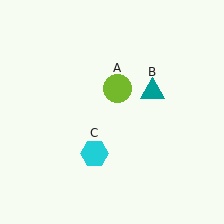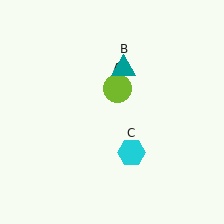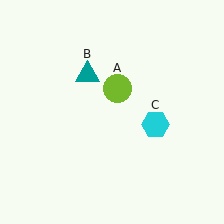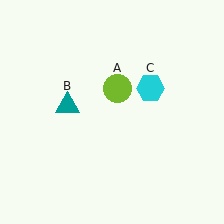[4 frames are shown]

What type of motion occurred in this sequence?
The teal triangle (object B), cyan hexagon (object C) rotated counterclockwise around the center of the scene.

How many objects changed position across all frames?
2 objects changed position: teal triangle (object B), cyan hexagon (object C).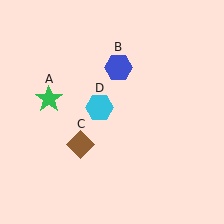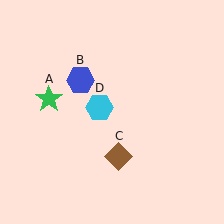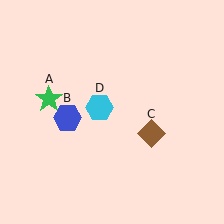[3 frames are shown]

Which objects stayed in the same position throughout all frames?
Green star (object A) and cyan hexagon (object D) remained stationary.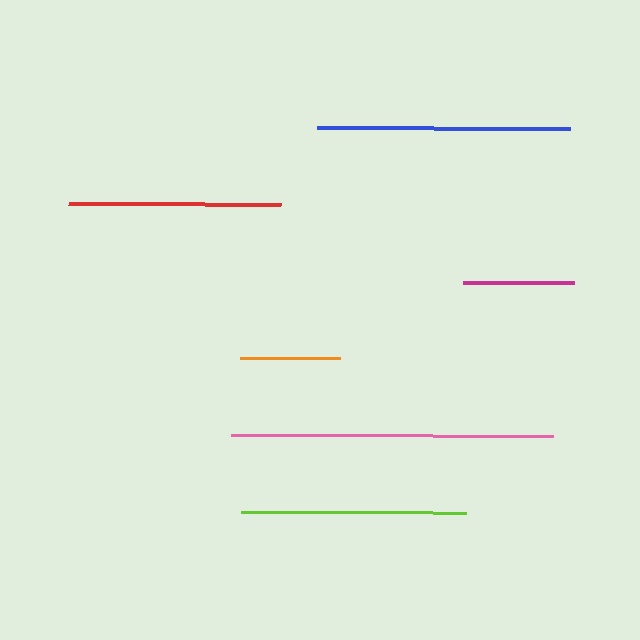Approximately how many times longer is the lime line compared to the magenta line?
The lime line is approximately 2.0 times the length of the magenta line.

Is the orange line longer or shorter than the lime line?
The lime line is longer than the orange line.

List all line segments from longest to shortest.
From longest to shortest: pink, blue, lime, red, magenta, orange.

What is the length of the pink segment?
The pink segment is approximately 322 pixels long.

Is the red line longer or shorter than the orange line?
The red line is longer than the orange line.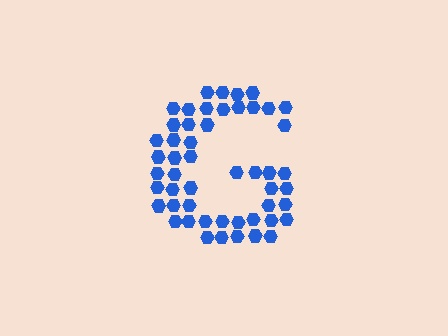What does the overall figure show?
The overall figure shows the letter G.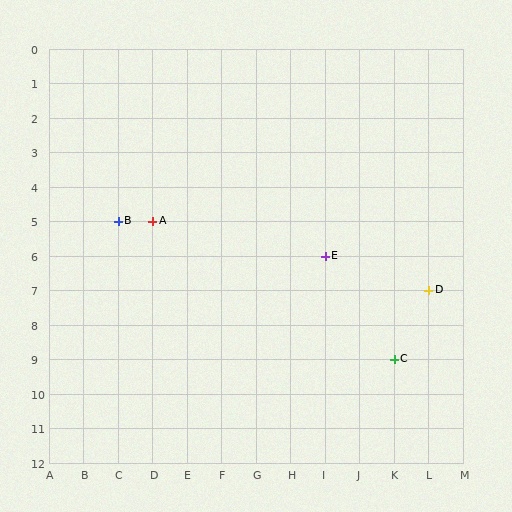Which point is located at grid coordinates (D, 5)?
Point A is at (D, 5).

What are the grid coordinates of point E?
Point E is at grid coordinates (I, 6).